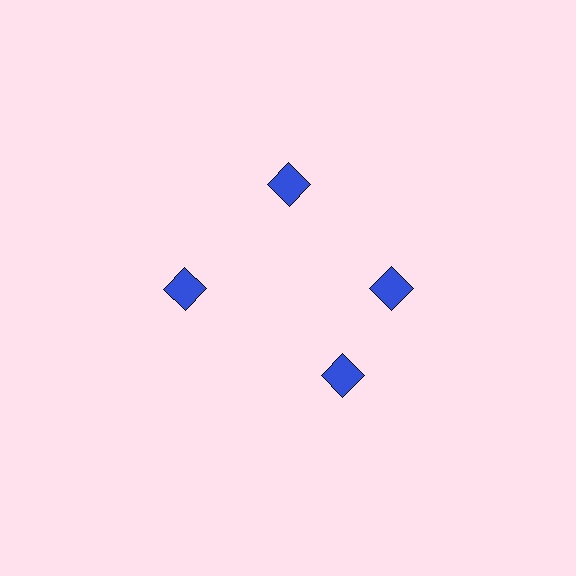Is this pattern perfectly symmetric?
No. The 4 blue diamonds are arranged in a ring, but one element near the 6 o'clock position is rotated out of alignment along the ring, breaking the 4-fold rotational symmetry.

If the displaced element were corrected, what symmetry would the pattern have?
It would have 4-fold rotational symmetry — the pattern would map onto itself every 90 degrees.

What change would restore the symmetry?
The symmetry would be restored by rotating it back into even spacing with its neighbors so that all 4 diamonds sit at equal angles and equal distance from the center.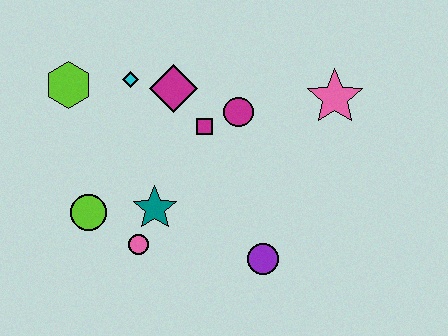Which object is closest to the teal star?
The pink circle is closest to the teal star.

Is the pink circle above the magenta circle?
No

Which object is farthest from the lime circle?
The pink star is farthest from the lime circle.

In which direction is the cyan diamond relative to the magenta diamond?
The cyan diamond is to the left of the magenta diamond.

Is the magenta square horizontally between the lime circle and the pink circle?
No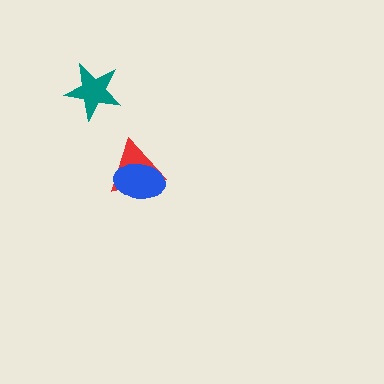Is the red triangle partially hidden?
Yes, it is partially covered by another shape.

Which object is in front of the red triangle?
The blue ellipse is in front of the red triangle.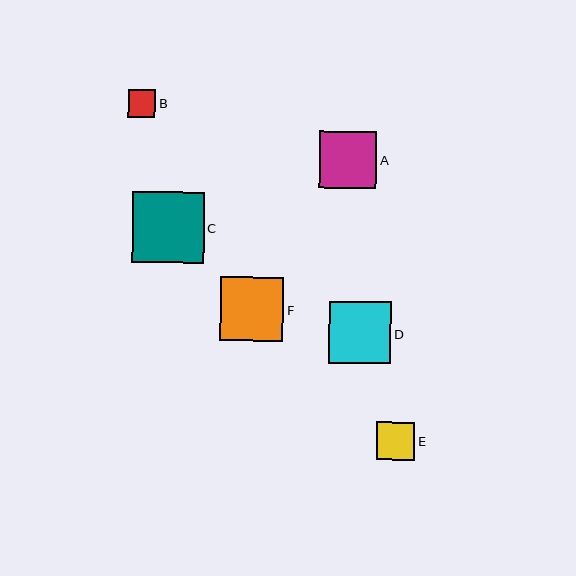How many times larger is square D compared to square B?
Square D is approximately 2.3 times the size of square B.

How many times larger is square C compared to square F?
Square C is approximately 1.1 times the size of square F.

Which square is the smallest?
Square B is the smallest with a size of approximately 28 pixels.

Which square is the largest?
Square C is the largest with a size of approximately 72 pixels.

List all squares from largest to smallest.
From largest to smallest: C, F, D, A, E, B.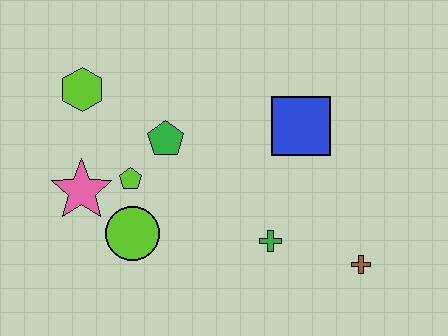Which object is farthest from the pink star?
The brown cross is farthest from the pink star.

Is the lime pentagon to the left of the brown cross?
Yes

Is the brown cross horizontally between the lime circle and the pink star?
No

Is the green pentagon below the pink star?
No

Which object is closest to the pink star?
The lime pentagon is closest to the pink star.